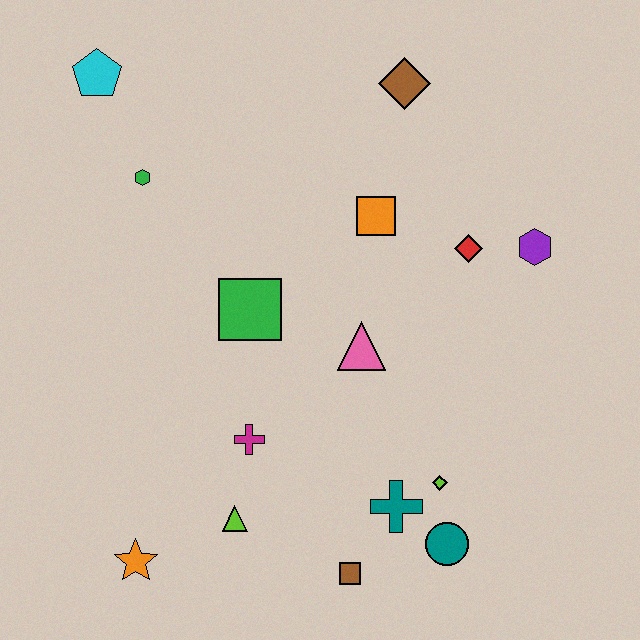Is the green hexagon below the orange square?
No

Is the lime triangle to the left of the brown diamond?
Yes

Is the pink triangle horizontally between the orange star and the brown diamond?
Yes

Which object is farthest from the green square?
The teal circle is farthest from the green square.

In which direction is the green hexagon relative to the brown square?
The green hexagon is above the brown square.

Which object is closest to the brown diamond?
The orange square is closest to the brown diamond.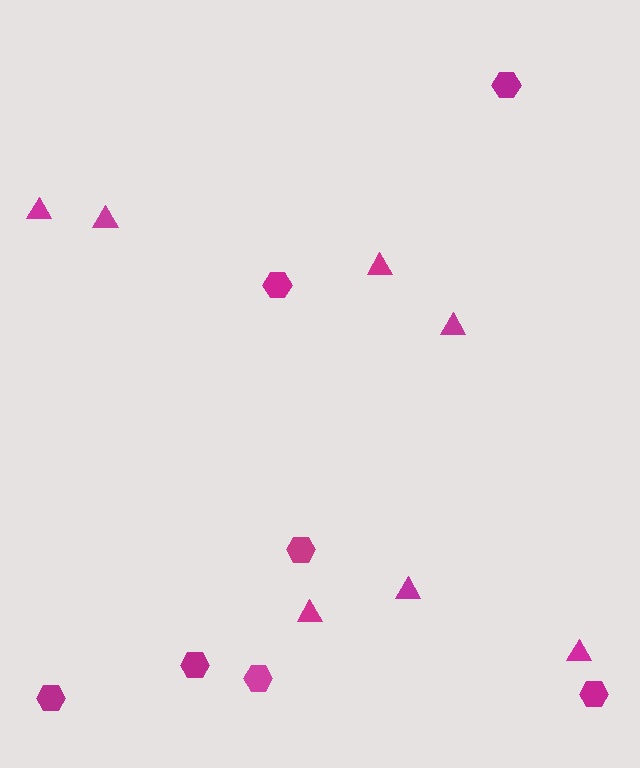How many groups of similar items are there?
There are 2 groups: one group of triangles (7) and one group of hexagons (7).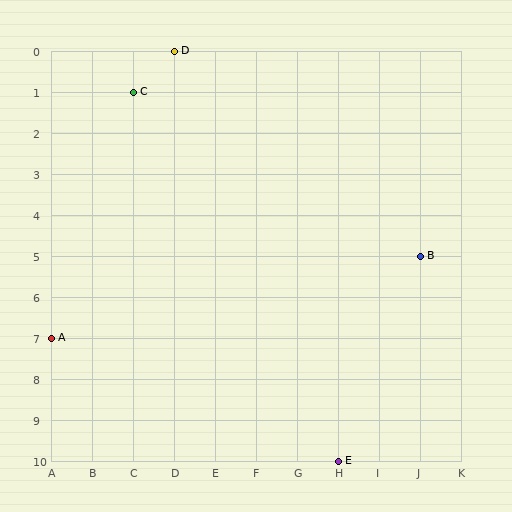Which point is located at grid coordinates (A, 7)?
Point A is at (A, 7).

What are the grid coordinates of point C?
Point C is at grid coordinates (C, 1).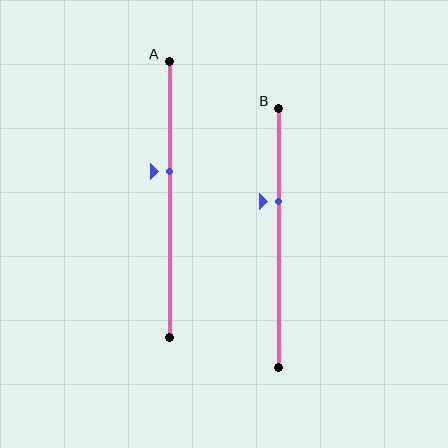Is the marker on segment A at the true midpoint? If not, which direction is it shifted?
No, the marker on segment A is shifted upward by about 10% of the segment length.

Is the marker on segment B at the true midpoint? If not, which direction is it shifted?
No, the marker on segment B is shifted upward by about 14% of the segment length.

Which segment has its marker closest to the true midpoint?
Segment A has its marker closest to the true midpoint.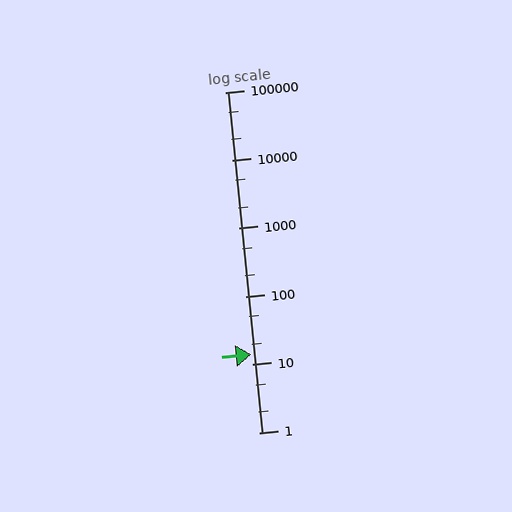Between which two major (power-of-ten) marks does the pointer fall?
The pointer is between 10 and 100.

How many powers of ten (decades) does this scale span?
The scale spans 5 decades, from 1 to 100000.